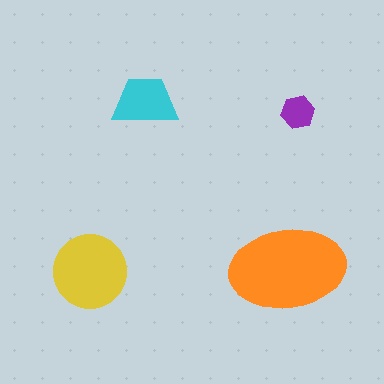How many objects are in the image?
There are 4 objects in the image.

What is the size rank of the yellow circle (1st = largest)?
2nd.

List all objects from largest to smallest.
The orange ellipse, the yellow circle, the cyan trapezoid, the purple hexagon.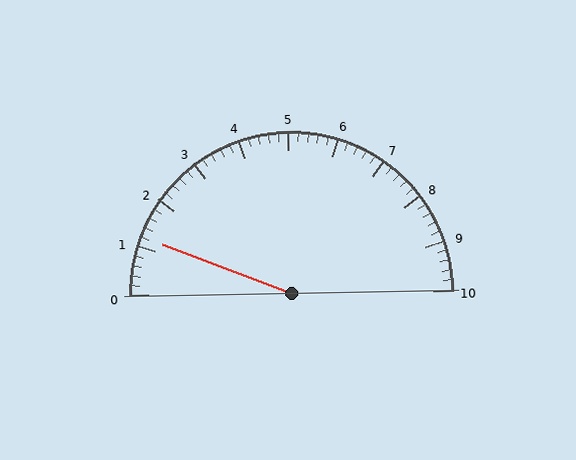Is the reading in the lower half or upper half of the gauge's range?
The reading is in the lower half of the range (0 to 10).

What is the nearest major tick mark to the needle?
The nearest major tick mark is 1.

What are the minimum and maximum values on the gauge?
The gauge ranges from 0 to 10.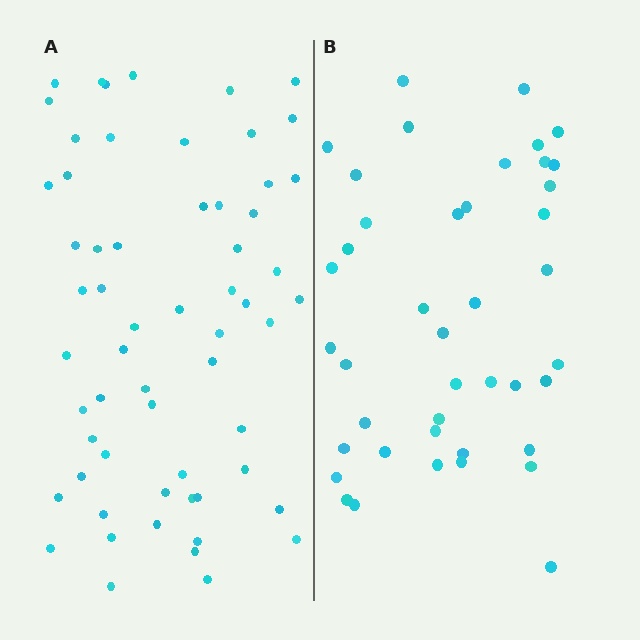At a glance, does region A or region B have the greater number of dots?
Region A (the left region) has more dots.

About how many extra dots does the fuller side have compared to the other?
Region A has approximately 20 more dots than region B.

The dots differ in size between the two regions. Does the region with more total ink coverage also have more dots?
No. Region B has more total ink coverage because its dots are larger, but region A actually contains more individual dots. Total area can be misleading — the number of items is what matters here.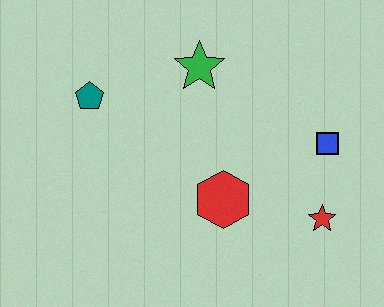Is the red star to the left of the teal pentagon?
No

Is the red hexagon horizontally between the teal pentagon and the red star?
Yes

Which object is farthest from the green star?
The red star is farthest from the green star.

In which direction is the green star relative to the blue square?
The green star is to the left of the blue square.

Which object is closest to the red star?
The blue square is closest to the red star.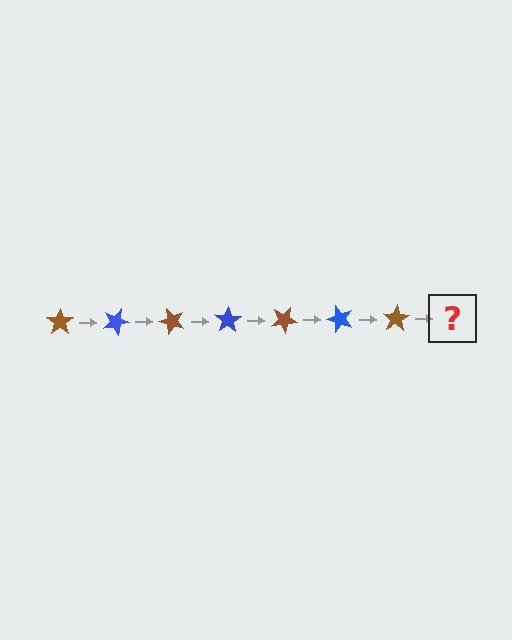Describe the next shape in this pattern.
It should be a blue star, rotated 175 degrees from the start.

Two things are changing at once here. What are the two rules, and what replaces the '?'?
The two rules are that it rotates 25 degrees each step and the color cycles through brown and blue. The '?' should be a blue star, rotated 175 degrees from the start.